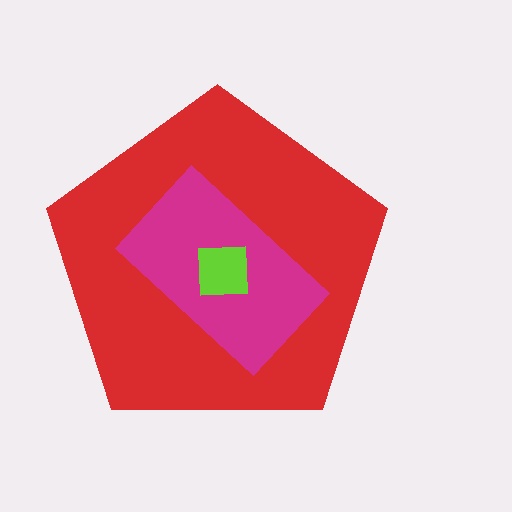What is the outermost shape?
The red pentagon.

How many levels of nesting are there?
3.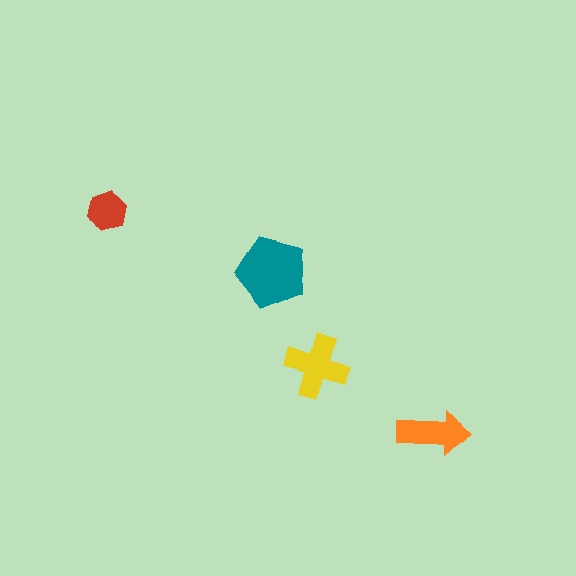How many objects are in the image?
There are 4 objects in the image.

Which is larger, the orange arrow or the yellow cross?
The yellow cross.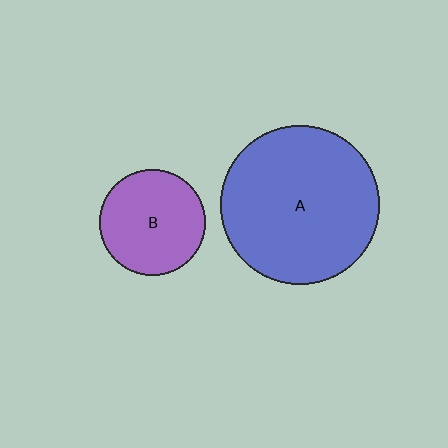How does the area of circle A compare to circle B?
Approximately 2.2 times.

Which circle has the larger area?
Circle A (blue).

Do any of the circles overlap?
No, none of the circles overlap.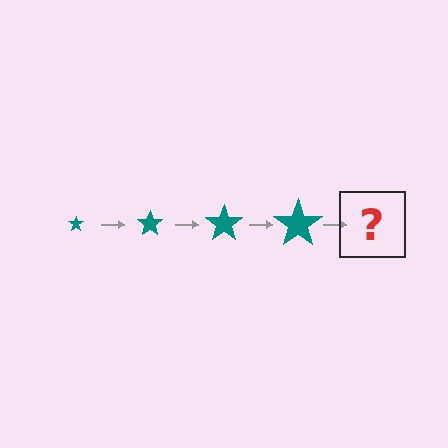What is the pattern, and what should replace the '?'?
The pattern is that the star gets progressively larger each step. The '?' should be a teal star, larger than the previous one.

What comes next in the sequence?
The next element should be a teal star, larger than the previous one.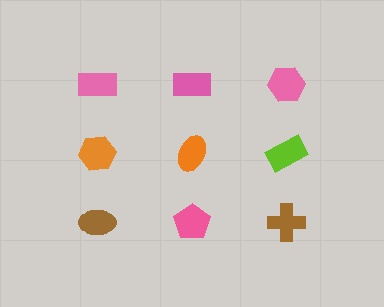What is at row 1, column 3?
A pink hexagon.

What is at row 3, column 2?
A pink pentagon.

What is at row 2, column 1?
An orange hexagon.